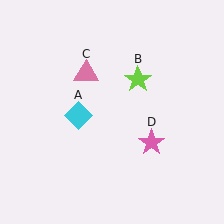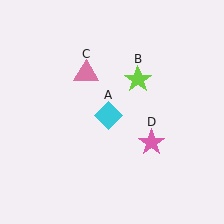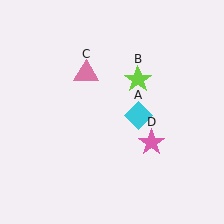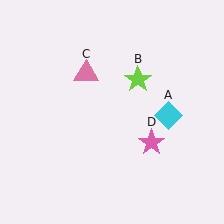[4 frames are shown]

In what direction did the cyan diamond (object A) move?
The cyan diamond (object A) moved right.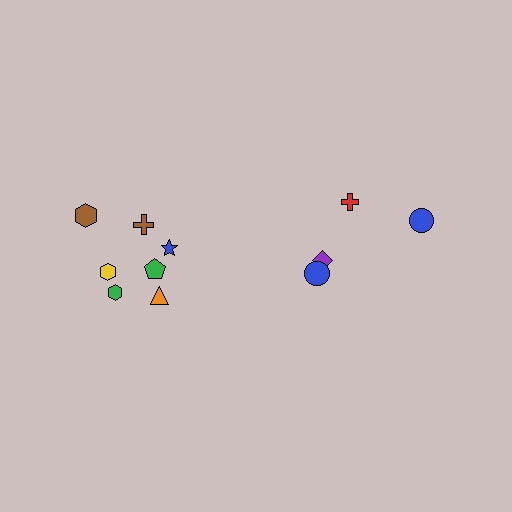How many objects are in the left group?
There are 7 objects.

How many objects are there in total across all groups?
There are 11 objects.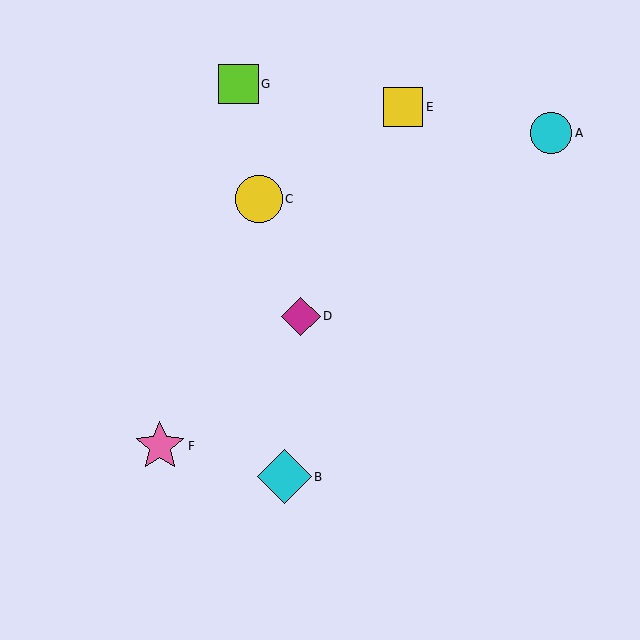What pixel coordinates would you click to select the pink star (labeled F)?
Click at (160, 446) to select the pink star F.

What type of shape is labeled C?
Shape C is a yellow circle.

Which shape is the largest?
The cyan diamond (labeled B) is the largest.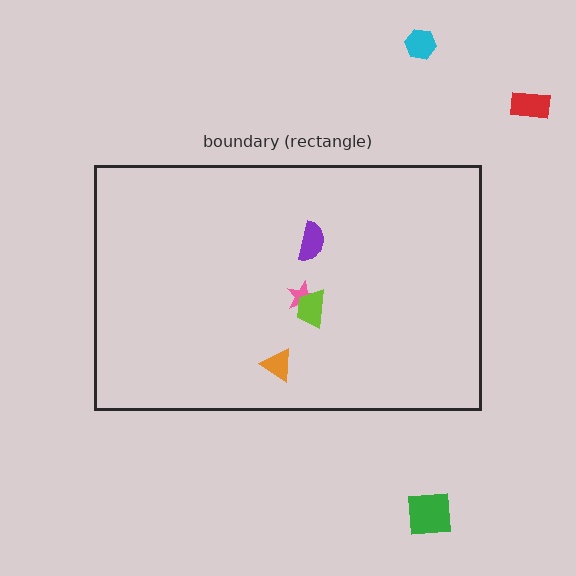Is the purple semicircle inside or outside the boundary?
Inside.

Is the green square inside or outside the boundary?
Outside.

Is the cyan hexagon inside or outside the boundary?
Outside.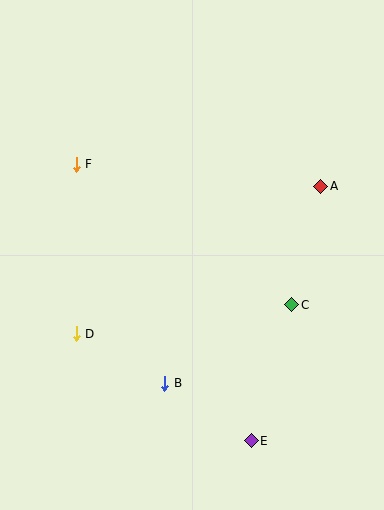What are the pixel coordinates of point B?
Point B is at (165, 383).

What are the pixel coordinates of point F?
Point F is at (76, 164).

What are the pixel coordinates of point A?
Point A is at (321, 186).